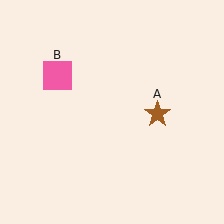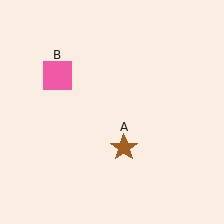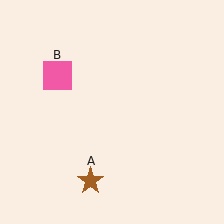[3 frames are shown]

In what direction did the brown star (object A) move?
The brown star (object A) moved down and to the left.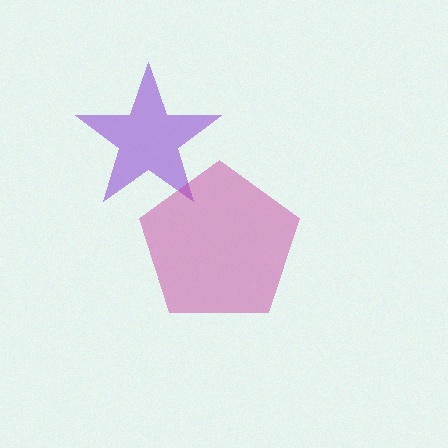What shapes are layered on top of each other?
The layered shapes are: a purple star, a magenta pentagon.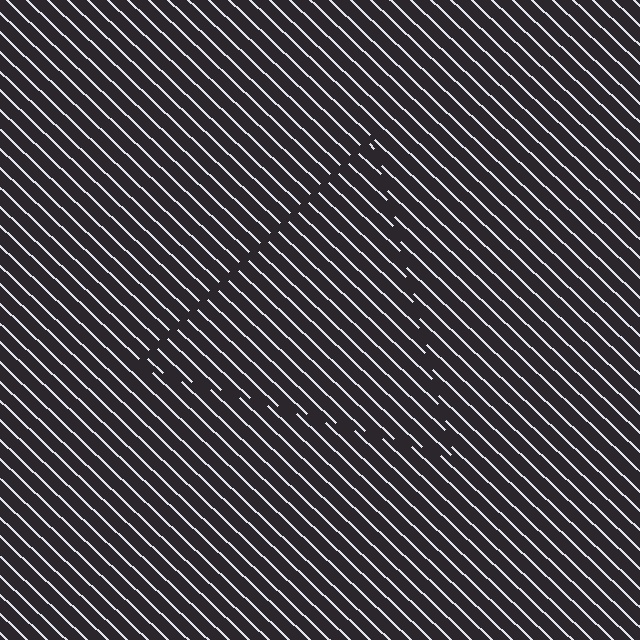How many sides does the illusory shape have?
3 sides — the line-ends trace a triangle.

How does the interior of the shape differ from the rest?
The interior of the shape contains the same grating, shifted by half a period — the contour is defined by the phase discontinuity where line-ends from the inner and outer gratings abut.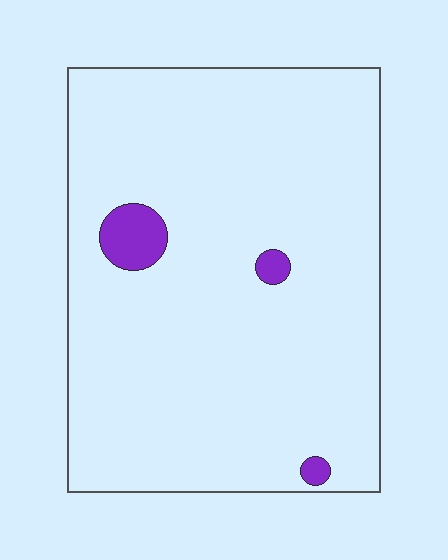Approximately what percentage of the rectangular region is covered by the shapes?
Approximately 5%.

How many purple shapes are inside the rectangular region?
3.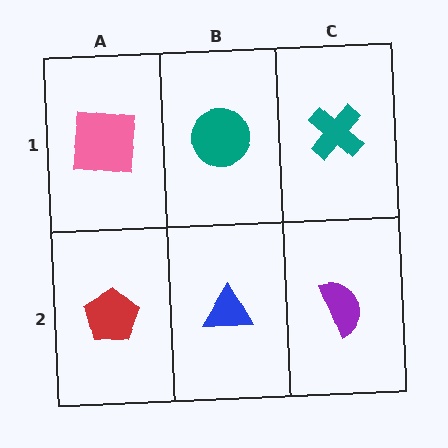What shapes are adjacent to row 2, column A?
A pink square (row 1, column A), a blue triangle (row 2, column B).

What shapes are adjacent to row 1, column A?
A red pentagon (row 2, column A), a teal circle (row 1, column B).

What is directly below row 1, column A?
A red pentagon.